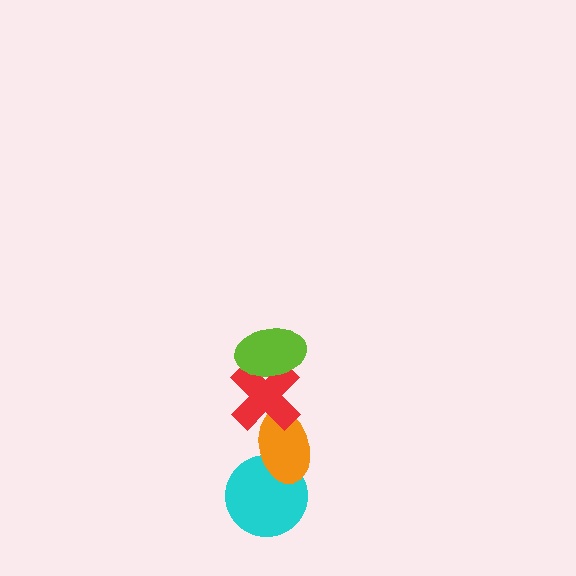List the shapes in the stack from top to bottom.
From top to bottom: the lime ellipse, the red cross, the orange ellipse, the cyan circle.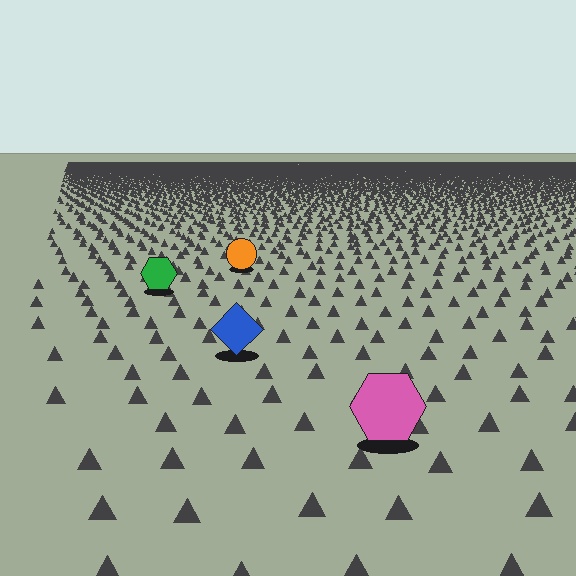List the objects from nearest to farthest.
From nearest to farthest: the pink hexagon, the blue diamond, the green hexagon, the orange circle.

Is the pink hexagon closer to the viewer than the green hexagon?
Yes. The pink hexagon is closer — you can tell from the texture gradient: the ground texture is coarser near it.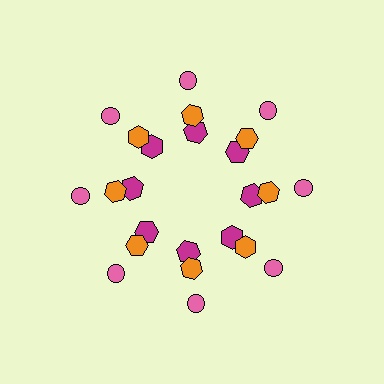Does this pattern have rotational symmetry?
Yes, this pattern has 8-fold rotational symmetry. It looks the same after rotating 45 degrees around the center.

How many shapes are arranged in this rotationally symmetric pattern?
There are 24 shapes, arranged in 8 groups of 3.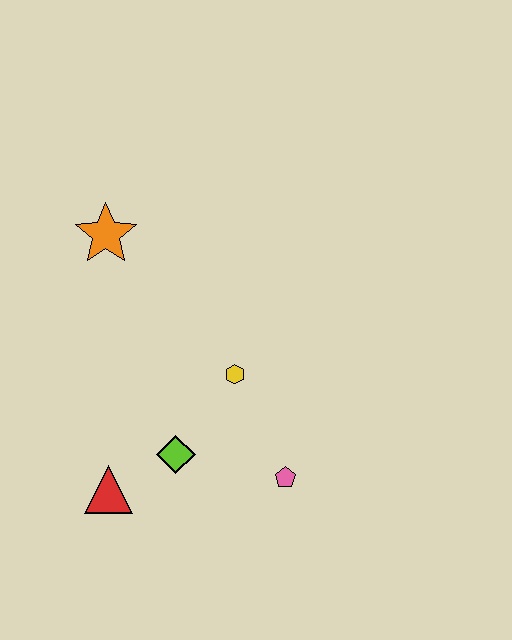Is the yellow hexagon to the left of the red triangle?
No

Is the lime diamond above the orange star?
No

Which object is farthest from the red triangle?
The orange star is farthest from the red triangle.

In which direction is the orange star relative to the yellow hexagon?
The orange star is above the yellow hexagon.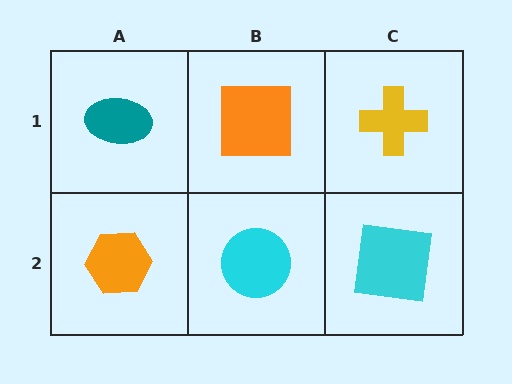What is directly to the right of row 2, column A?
A cyan circle.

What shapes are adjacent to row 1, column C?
A cyan square (row 2, column C), an orange square (row 1, column B).